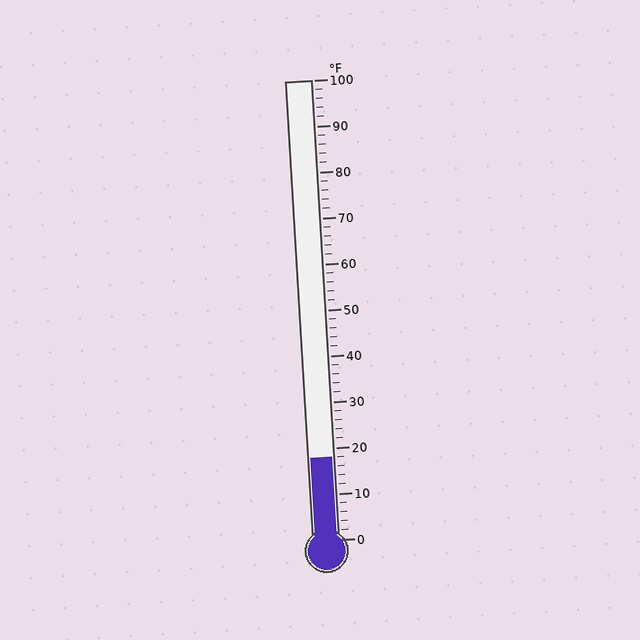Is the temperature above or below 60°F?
The temperature is below 60°F.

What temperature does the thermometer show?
The thermometer shows approximately 18°F.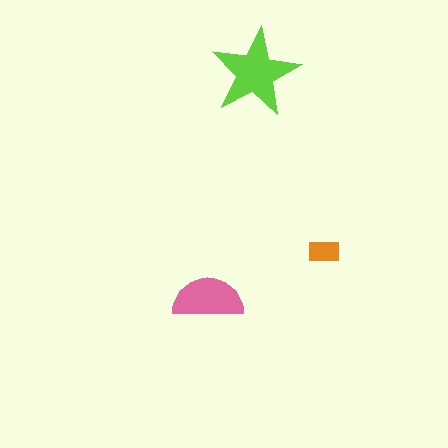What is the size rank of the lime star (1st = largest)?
1st.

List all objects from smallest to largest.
The orange rectangle, the pink semicircle, the lime star.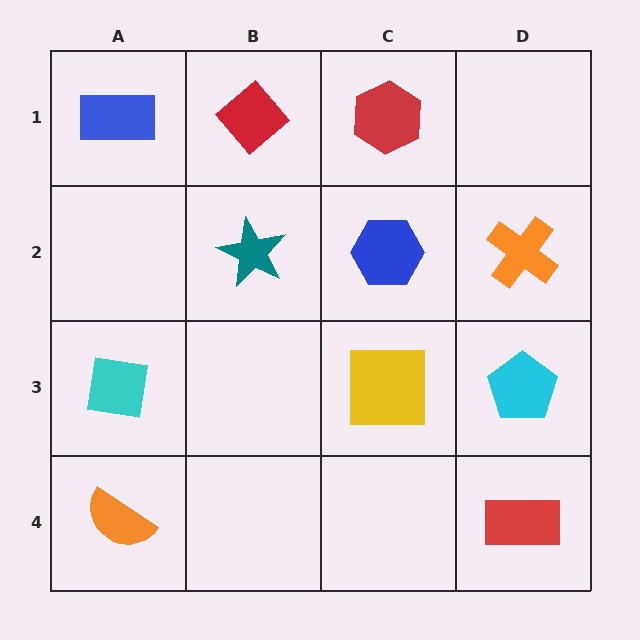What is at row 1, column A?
A blue rectangle.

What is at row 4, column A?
An orange semicircle.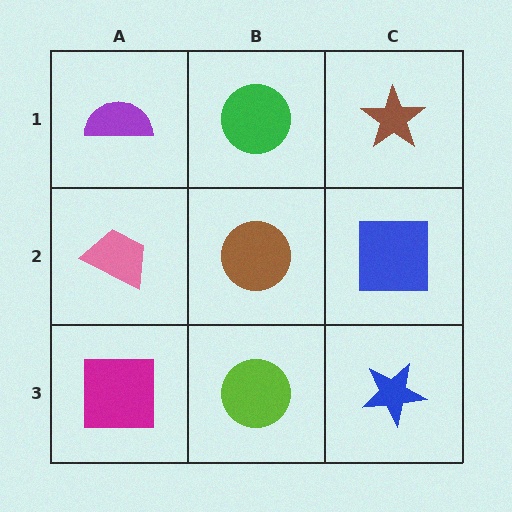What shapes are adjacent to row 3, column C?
A blue square (row 2, column C), a lime circle (row 3, column B).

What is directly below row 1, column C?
A blue square.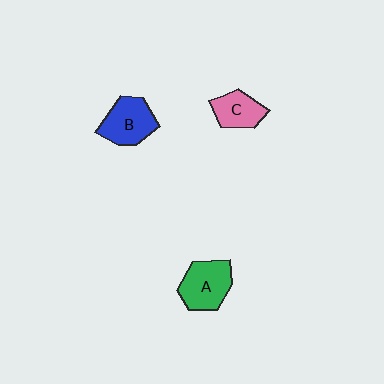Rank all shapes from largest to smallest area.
From largest to smallest: A (green), B (blue), C (pink).